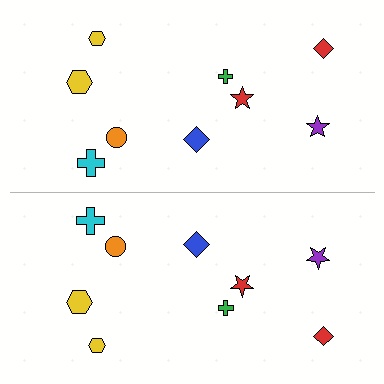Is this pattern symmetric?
Yes, this pattern has bilateral (reflection) symmetry.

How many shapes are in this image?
There are 18 shapes in this image.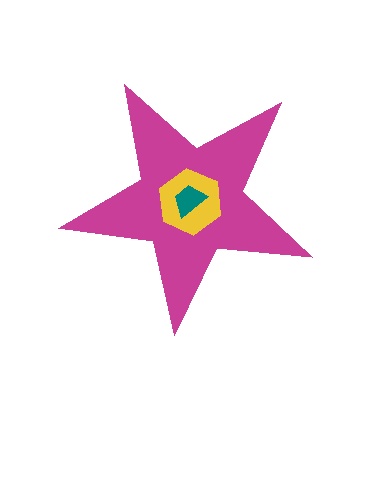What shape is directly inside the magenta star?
The yellow hexagon.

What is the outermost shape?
The magenta star.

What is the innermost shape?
The teal trapezoid.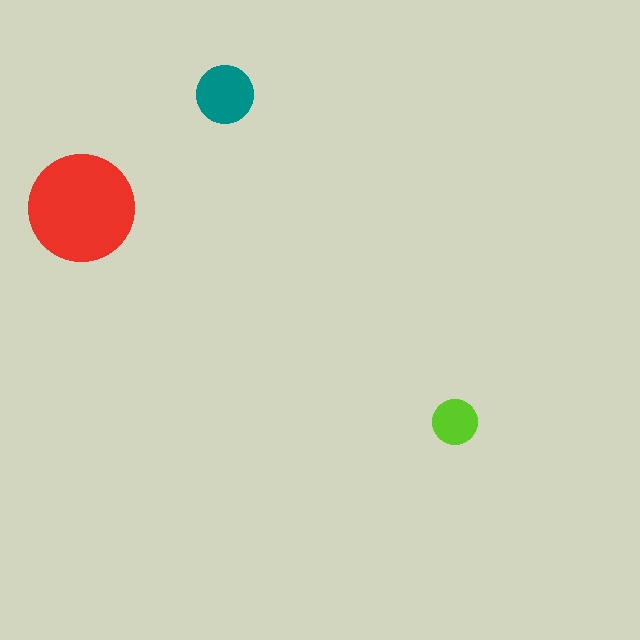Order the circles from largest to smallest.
the red one, the teal one, the lime one.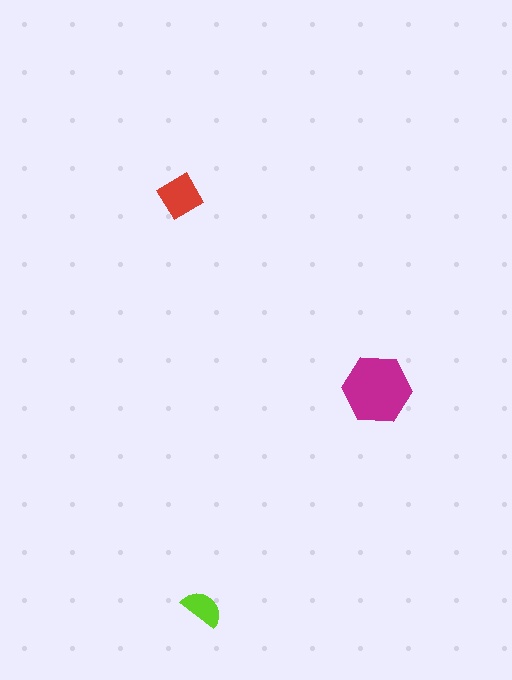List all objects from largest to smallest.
The magenta hexagon, the red diamond, the lime semicircle.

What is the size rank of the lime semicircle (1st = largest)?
3rd.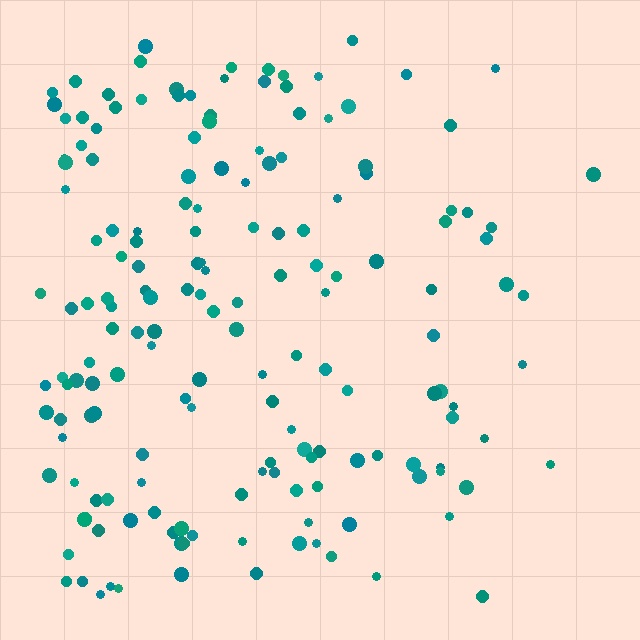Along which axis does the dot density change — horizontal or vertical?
Horizontal.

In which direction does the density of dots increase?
From right to left, with the left side densest.